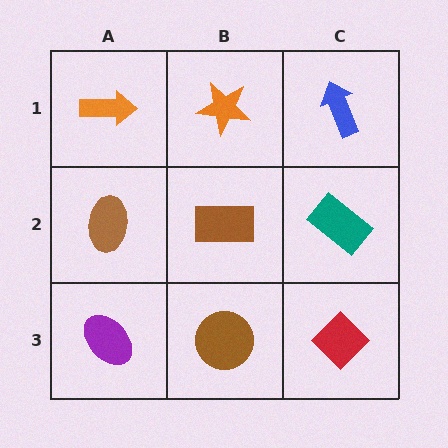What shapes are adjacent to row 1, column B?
A brown rectangle (row 2, column B), an orange arrow (row 1, column A), a blue arrow (row 1, column C).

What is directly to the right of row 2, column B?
A teal rectangle.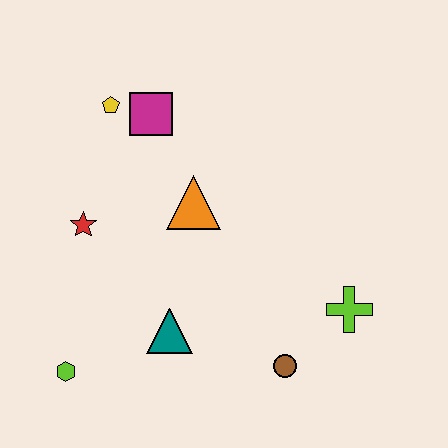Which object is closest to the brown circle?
The lime cross is closest to the brown circle.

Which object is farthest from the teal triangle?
The yellow pentagon is farthest from the teal triangle.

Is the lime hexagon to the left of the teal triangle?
Yes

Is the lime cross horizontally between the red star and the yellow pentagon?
No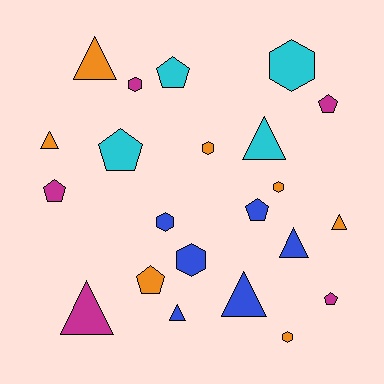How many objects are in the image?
There are 22 objects.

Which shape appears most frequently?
Triangle, with 8 objects.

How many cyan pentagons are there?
There are 2 cyan pentagons.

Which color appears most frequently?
Orange, with 7 objects.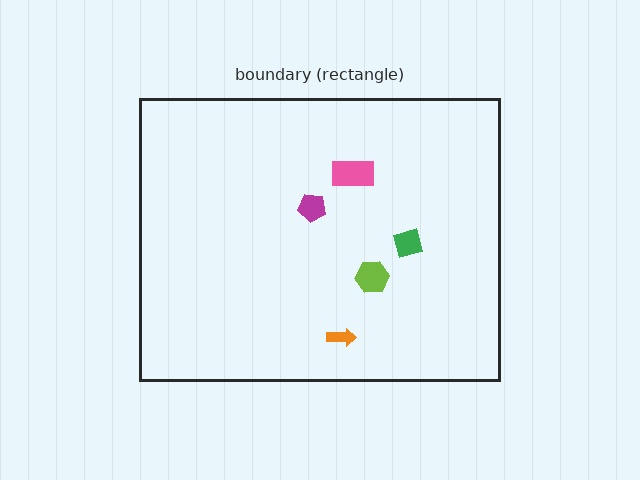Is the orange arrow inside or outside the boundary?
Inside.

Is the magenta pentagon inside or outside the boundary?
Inside.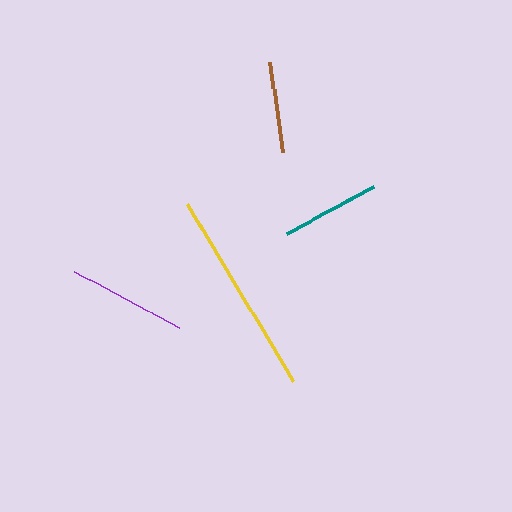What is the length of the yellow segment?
The yellow segment is approximately 206 pixels long.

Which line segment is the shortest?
The brown line is the shortest at approximately 90 pixels.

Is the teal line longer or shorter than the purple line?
The purple line is longer than the teal line.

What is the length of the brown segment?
The brown segment is approximately 90 pixels long.